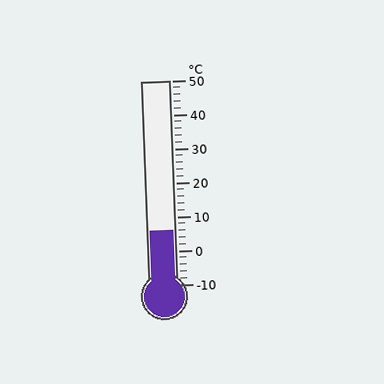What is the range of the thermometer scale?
The thermometer scale ranges from -10°C to 50°C.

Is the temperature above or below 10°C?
The temperature is below 10°C.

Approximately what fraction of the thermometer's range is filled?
The thermometer is filled to approximately 25% of its range.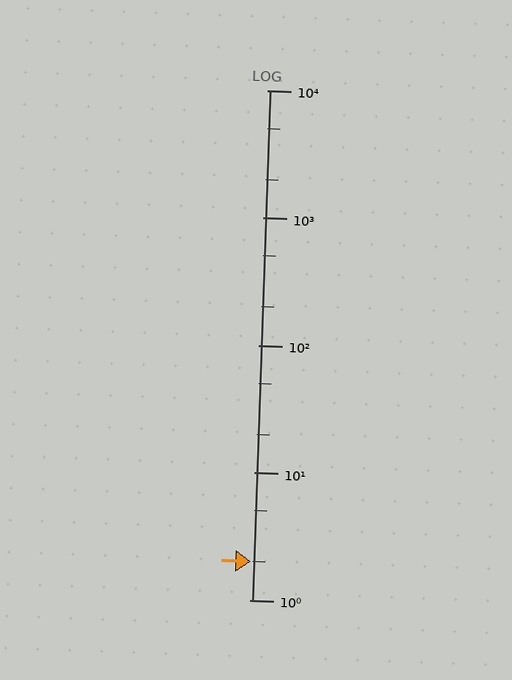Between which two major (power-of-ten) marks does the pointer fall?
The pointer is between 1 and 10.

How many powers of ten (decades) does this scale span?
The scale spans 4 decades, from 1 to 10000.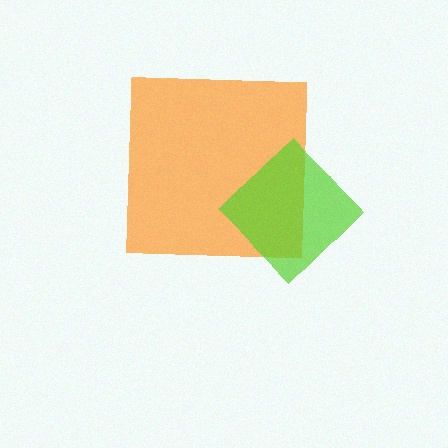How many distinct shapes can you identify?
There are 2 distinct shapes: an orange square, a lime diamond.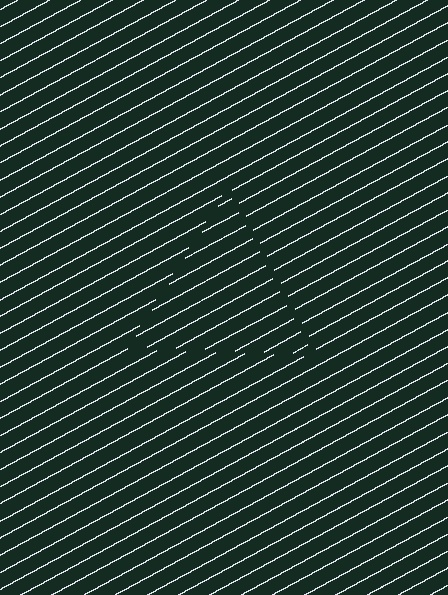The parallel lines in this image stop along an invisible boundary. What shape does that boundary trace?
An illusory triangle. The interior of the shape contains the same grating, shifted by half a period — the contour is defined by the phase discontinuity where line-ends from the inner and outer gratings abut.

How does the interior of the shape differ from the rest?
The interior of the shape contains the same grating, shifted by half a period — the contour is defined by the phase discontinuity where line-ends from the inner and outer gratings abut.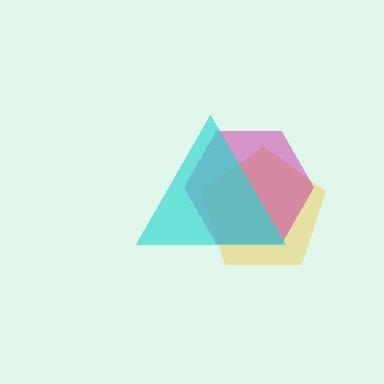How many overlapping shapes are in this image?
There are 3 overlapping shapes in the image.